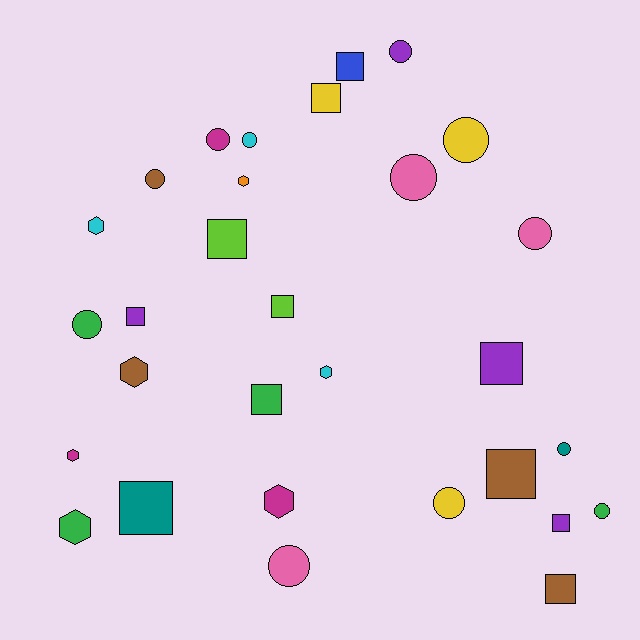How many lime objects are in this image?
There are 2 lime objects.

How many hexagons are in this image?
There are 7 hexagons.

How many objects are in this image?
There are 30 objects.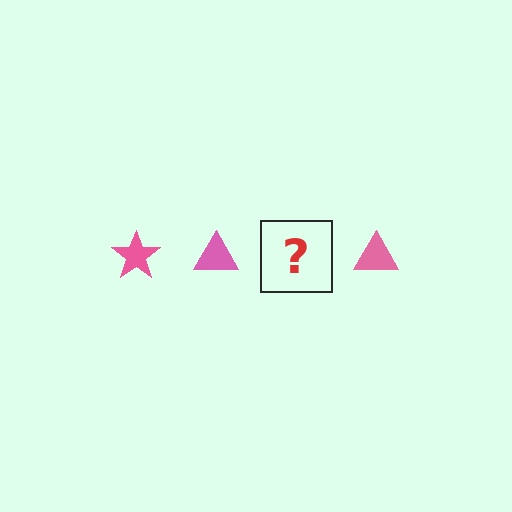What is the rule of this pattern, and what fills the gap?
The rule is that the pattern cycles through star, triangle shapes in pink. The gap should be filled with a pink star.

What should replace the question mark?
The question mark should be replaced with a pink star.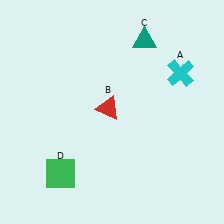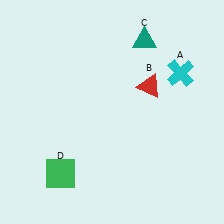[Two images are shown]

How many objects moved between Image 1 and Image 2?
1 object moved between the two images.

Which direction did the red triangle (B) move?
The red triangle (B) moved right.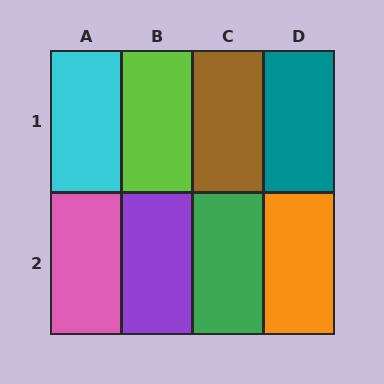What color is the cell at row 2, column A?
Pink.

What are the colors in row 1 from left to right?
Cyan, lime, brown, teal.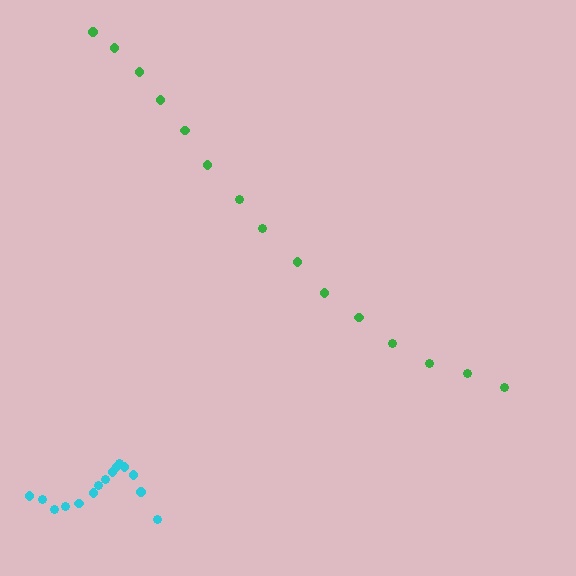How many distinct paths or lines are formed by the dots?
There are 2 distinct paths.